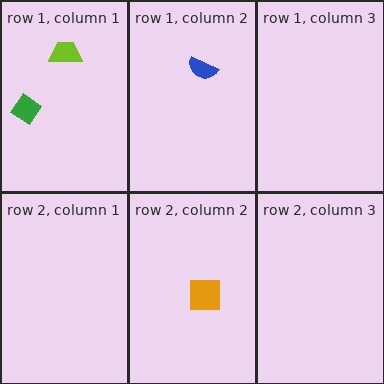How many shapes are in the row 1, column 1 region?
2.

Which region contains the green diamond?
The row 1, column 1 region.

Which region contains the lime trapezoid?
The row 1, column 1 region.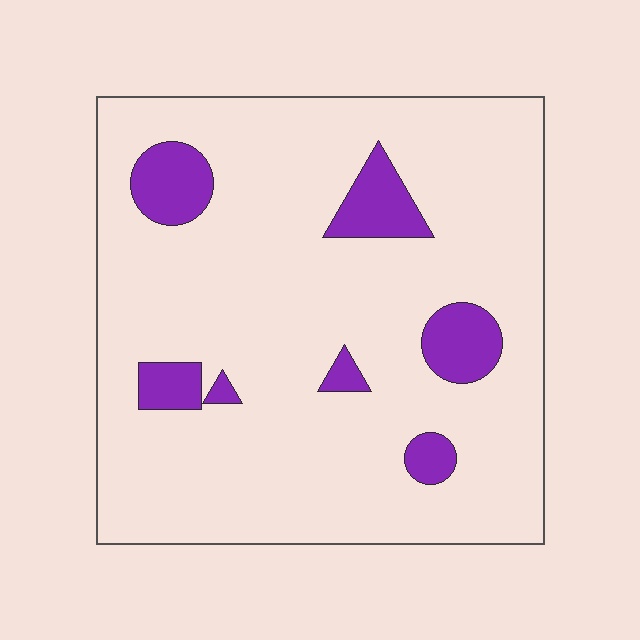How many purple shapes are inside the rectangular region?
7.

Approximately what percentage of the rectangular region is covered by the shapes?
Approximately 10%.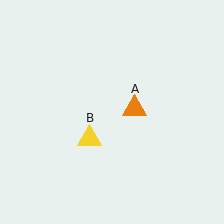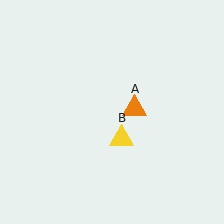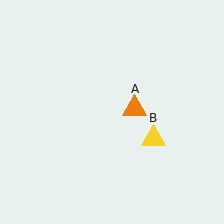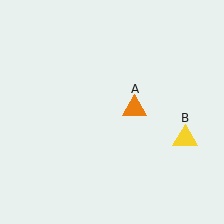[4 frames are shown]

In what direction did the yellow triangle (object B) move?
The yellow triangle (object B) moved right.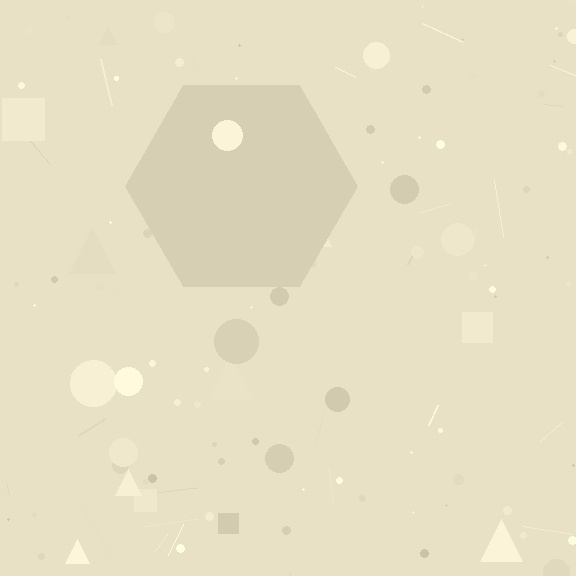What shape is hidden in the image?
A hexagon is hidden in the image.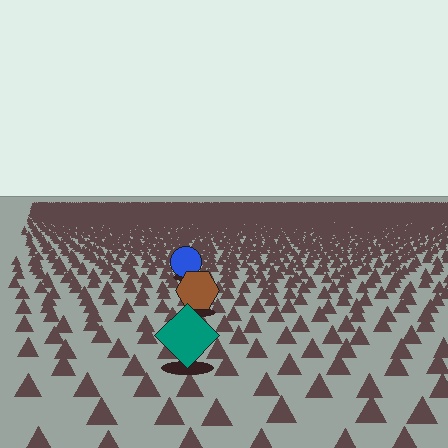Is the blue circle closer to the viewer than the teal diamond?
No. The teal diamond is closer — you can tell from the texture gradient: the ground texture is coarser near it.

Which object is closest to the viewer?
The teal diamond is closest. The texture marks near it are larger and more spread out.